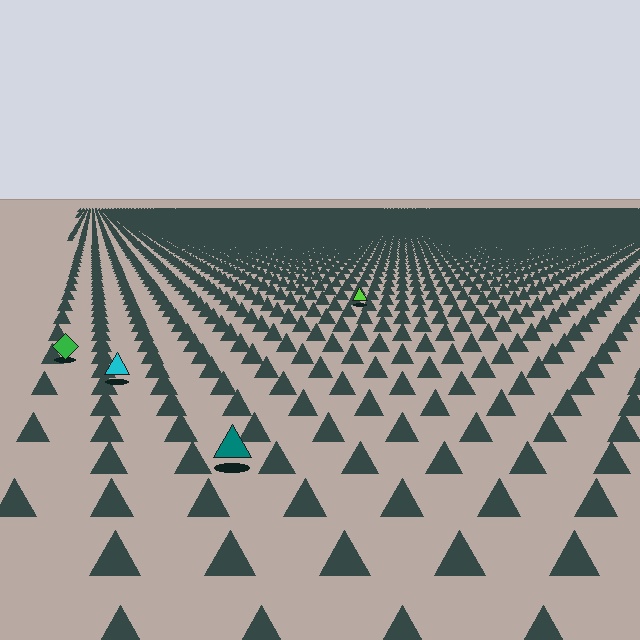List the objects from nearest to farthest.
From nearest to farthest: the teal triangle, the cyan triangle, the green diamond, the lime triangle.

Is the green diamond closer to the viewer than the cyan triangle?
No. The cyan triangle is closer — you can tell from the texture gradient: the ground texture is coarser near it.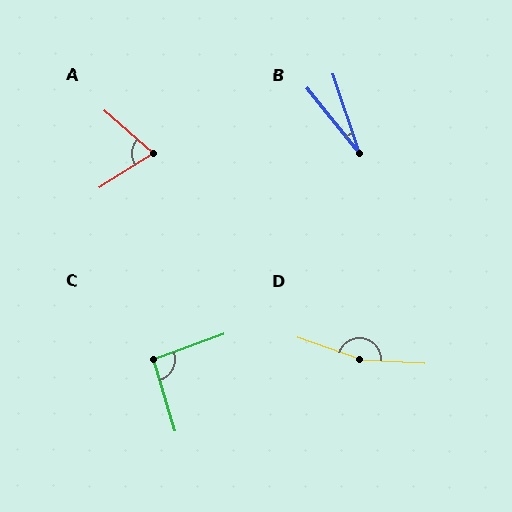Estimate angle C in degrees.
Approximately 93 degrees.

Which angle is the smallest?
B, at approximately 21 degrees.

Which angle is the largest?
D, at approximately 164 degrees.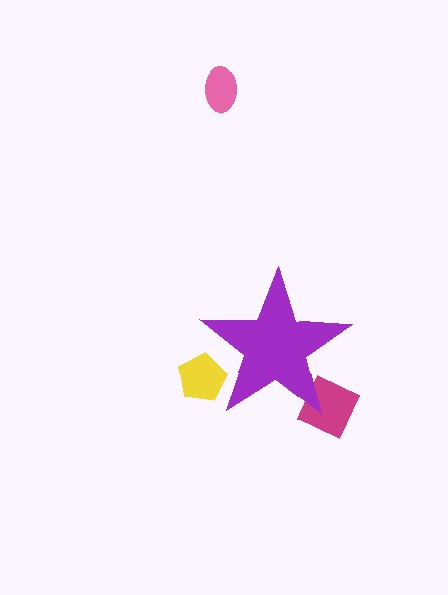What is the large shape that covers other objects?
A purple star.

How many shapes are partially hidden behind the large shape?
2 shapes are partially hidden.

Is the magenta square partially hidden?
Yes, the magenta square is partially hidden behind the purple star.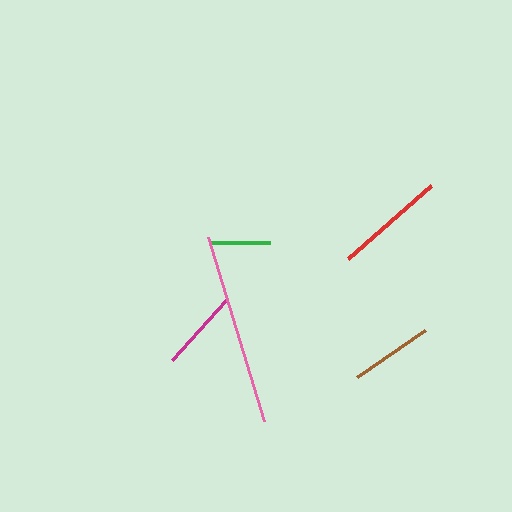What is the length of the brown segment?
The brown segment is approximately 83 pixels long.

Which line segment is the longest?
The pink line is the longest at approximately 192 pixels.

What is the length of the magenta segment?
The magenta segment is approximately 80 pixels long.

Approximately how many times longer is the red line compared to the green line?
The red line is approximately 1.8 times the length of the green line.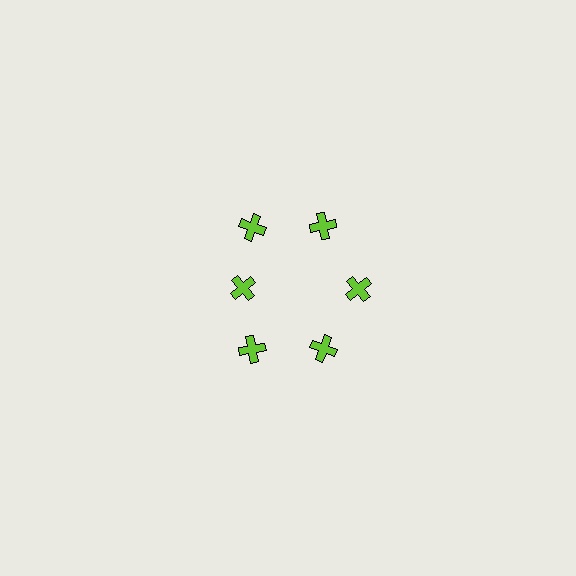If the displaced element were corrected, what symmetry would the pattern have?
It would have 6-fold rotational symmetry — the pattern would map onto itself every 60 degrees.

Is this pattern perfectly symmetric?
No. The 6 lime crosses are arranged in a ring, but one element near the 9 o'clock position is pulled inward toward the center, breaking the 6-fold rotational symmetry.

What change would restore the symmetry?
The symmetry would be restored by moving it outward, back onto the ring so that all 6 crosses sit at equal angles and equal distance from the center.